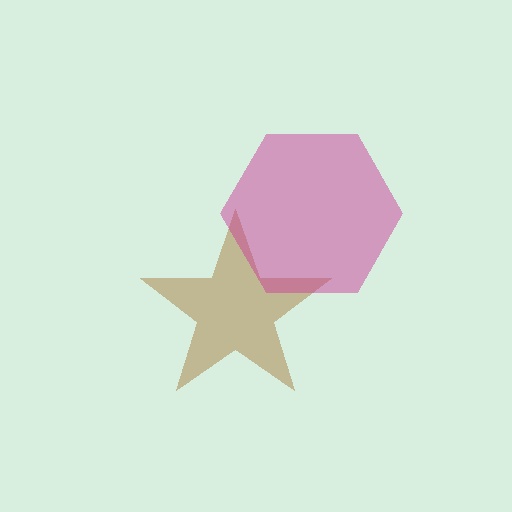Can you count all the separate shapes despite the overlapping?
Yes, there are 2 separate shapes.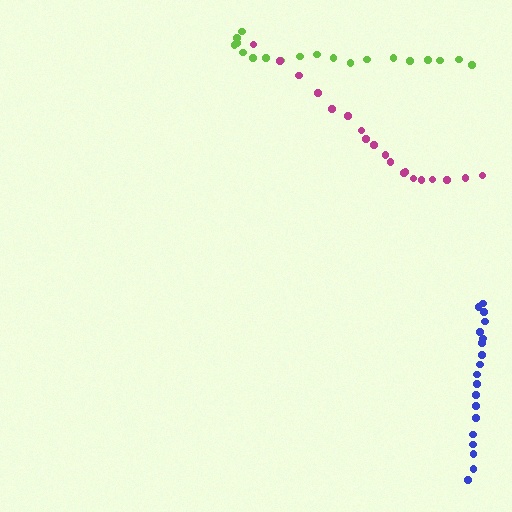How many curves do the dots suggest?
There are 3 distinct paths.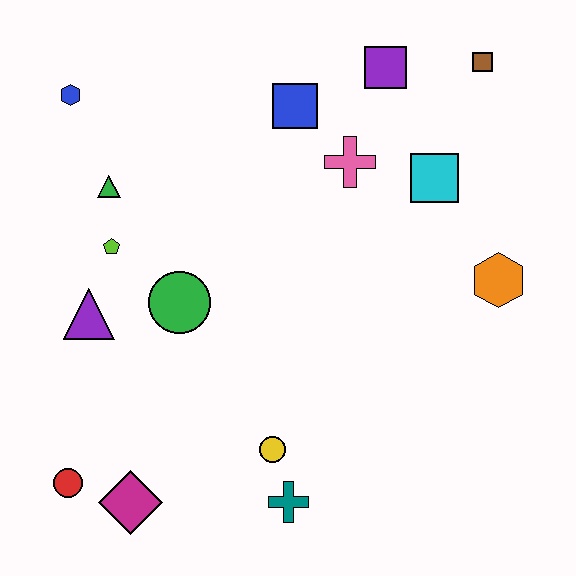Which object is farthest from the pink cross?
The red circle is farthest from the pink cross.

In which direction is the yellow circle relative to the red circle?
The yellow circle is to the right of the red circle.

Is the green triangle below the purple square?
Yes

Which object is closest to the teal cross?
The yellow circle is closest to the teal cross.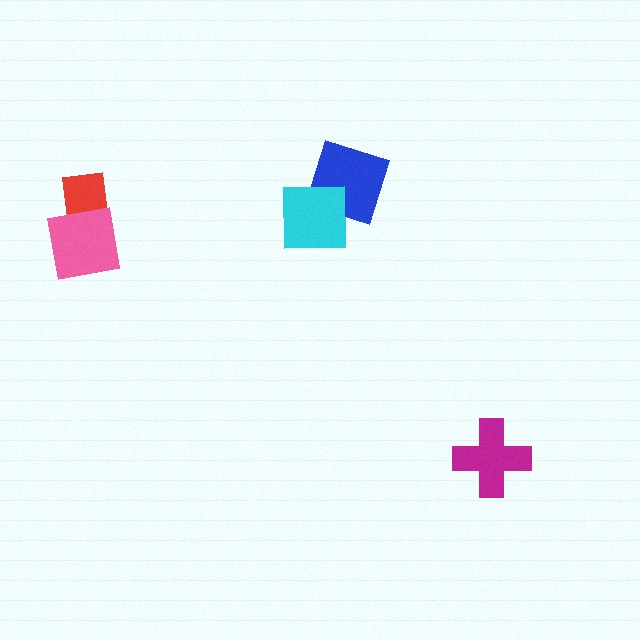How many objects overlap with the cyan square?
1 object overlaps with the cyan square.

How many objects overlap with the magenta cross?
0 objects overlap with the magenta cross.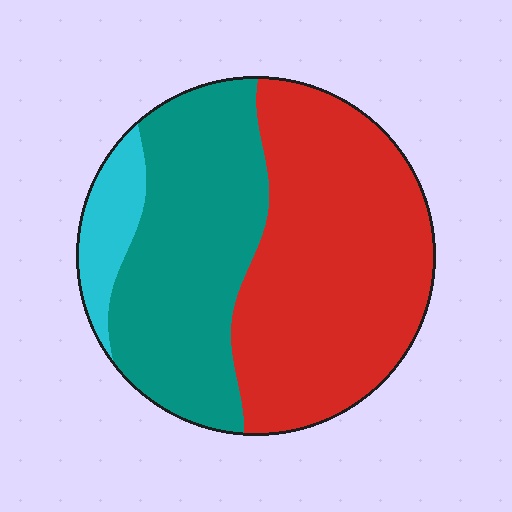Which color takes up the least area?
Cyan, at roughly 10%.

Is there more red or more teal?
Red.